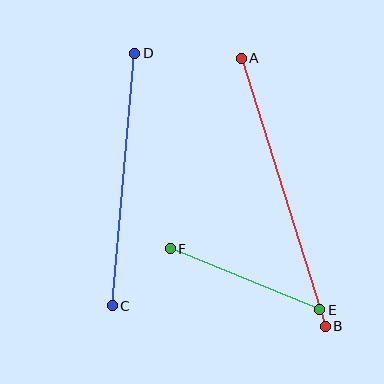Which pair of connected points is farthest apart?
Points A and B are farthest apart.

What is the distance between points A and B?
The distance is approximately 281 pixels.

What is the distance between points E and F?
The distance is approximately 161 pixels.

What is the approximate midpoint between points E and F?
The midpoint is at approximately (245, 279) pixels.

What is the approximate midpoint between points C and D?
The midpoint is at approximately (124, 179) pixels.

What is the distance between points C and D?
The distance is approximately 254 pixels.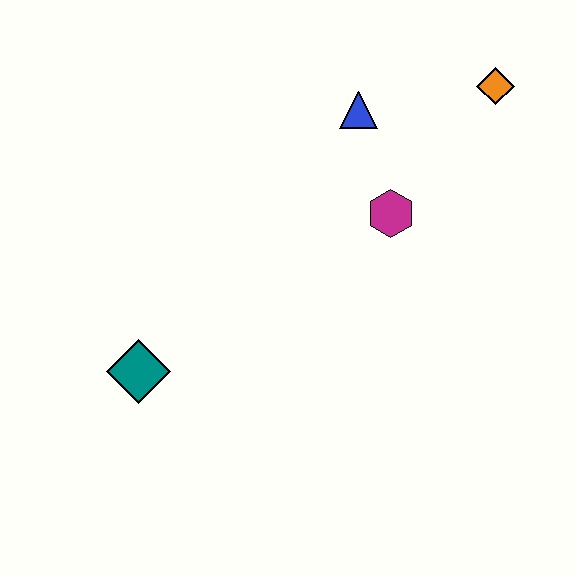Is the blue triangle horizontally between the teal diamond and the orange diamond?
Yes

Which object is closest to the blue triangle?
The magenta hexagon is closest to the blue triangle.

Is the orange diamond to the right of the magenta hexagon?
Yes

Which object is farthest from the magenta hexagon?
The teal diamond is farthest from the magenta hexagon.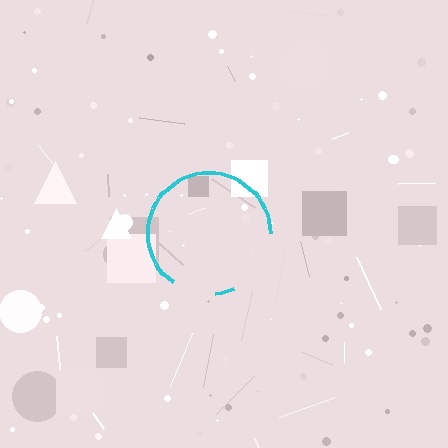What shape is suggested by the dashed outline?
The dashed outline suggests a circle.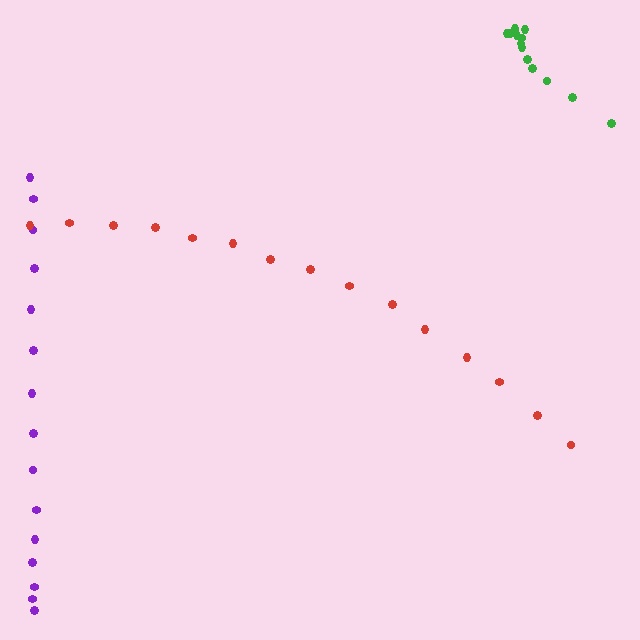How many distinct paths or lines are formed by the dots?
There are 3 distinct paths.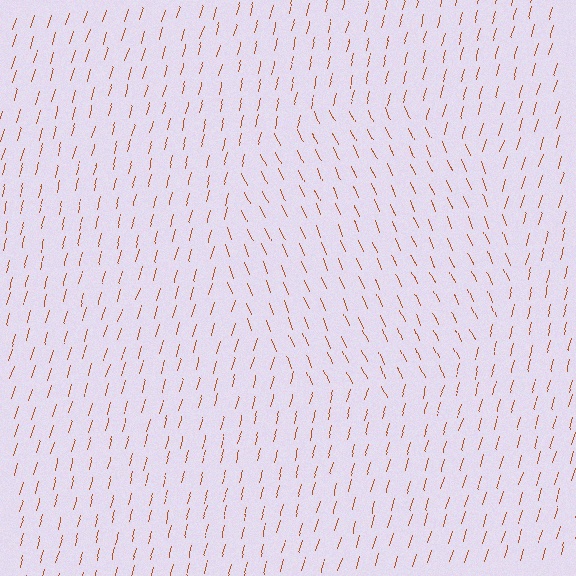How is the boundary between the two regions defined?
The boundary is defined purely by a change in line orientation (approximately 39 degrees difference). All lines are the same color and thickness.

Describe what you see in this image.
The image is filled with small brown line segments. A circle region in the image has lines oriented differently from the surrounding lines, creating a visible texture boundary.